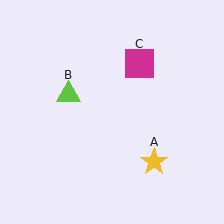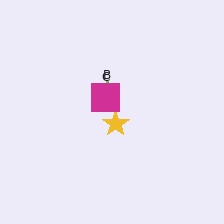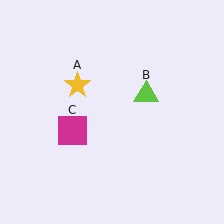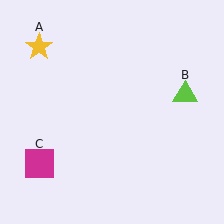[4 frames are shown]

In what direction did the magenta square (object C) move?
The magenta square (object C) moved down and to the left.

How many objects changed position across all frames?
3 objects changed position: yellow star (object A), lime triangle (object B), magenta square (object C).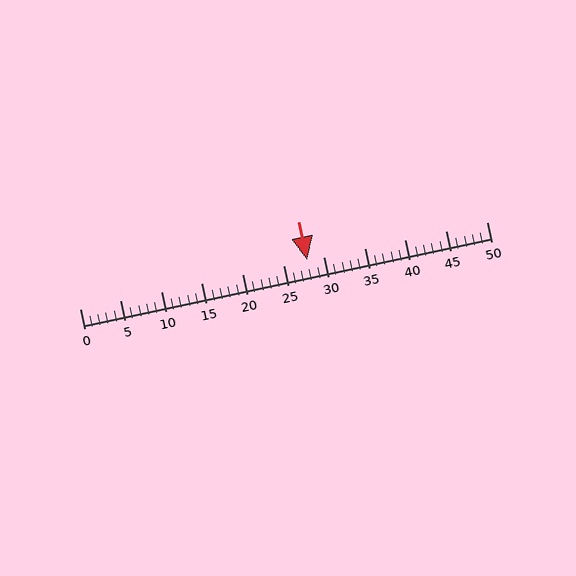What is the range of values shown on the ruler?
The ruler shows values from 0 to 50.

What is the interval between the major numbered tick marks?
The major tick marks are spaced 5 units apart.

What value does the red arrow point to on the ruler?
The red arrow points to approximately 28.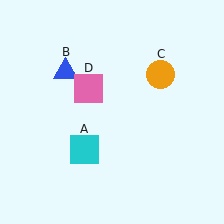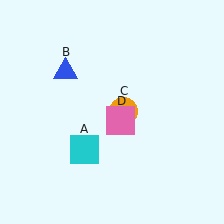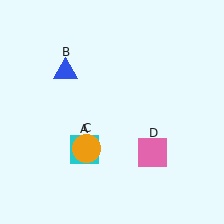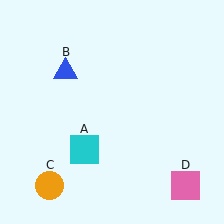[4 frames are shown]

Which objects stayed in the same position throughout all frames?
Cyan square (object A) and blue triangle (object B) remained stationary.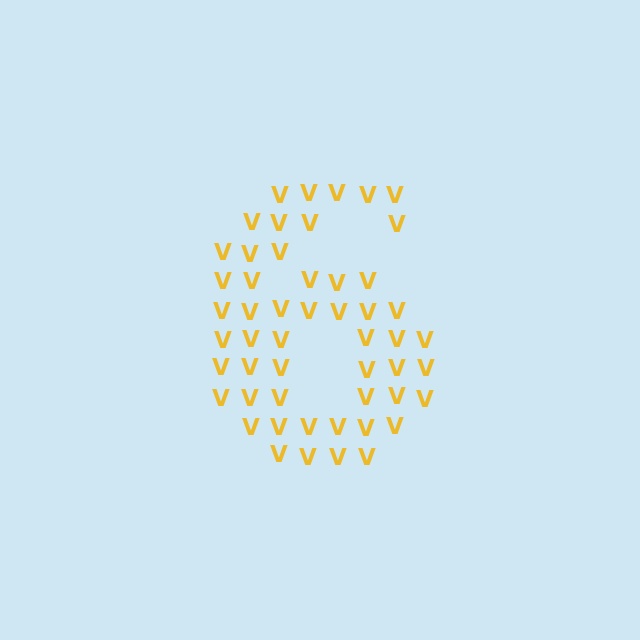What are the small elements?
The small elements are letter V's.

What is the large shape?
The large shape is the digit 6.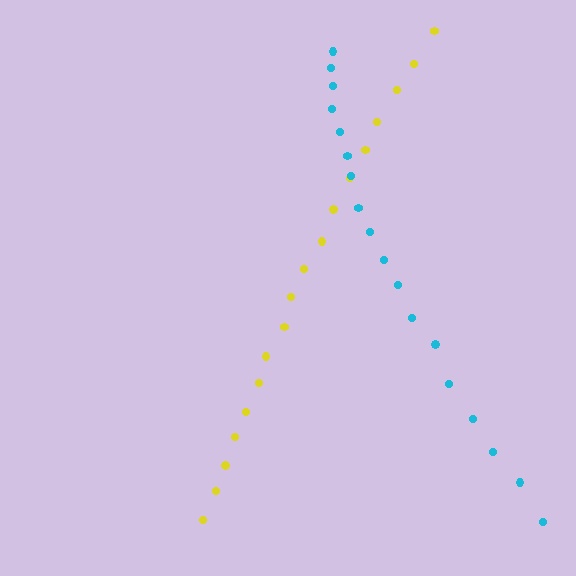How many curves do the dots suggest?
There are 2 distinct paths.